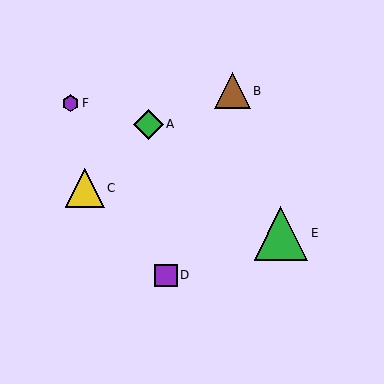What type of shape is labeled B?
Shape B is a brown triangle.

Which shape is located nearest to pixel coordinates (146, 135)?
The green diamond (labeled A) at (148, 124) is nearest to that location.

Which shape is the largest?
The green triangle (labeled E) is the largest.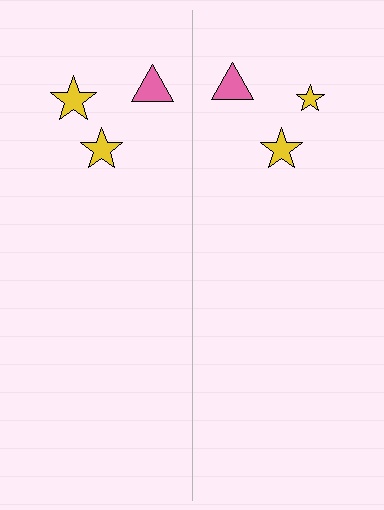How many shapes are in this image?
There are 6 shapes in this image.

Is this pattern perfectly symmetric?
No, the pattern is not perfectly symmetric. The yellow star on the right side has a different size than its mirror counterpart.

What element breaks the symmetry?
The yellow star on the right side has a different size than its mirror counterpart.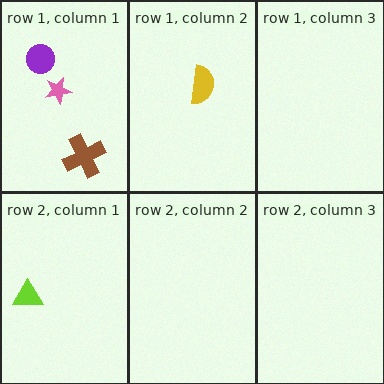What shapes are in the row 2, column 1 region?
The lime triangle.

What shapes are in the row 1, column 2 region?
The yellow semicircle.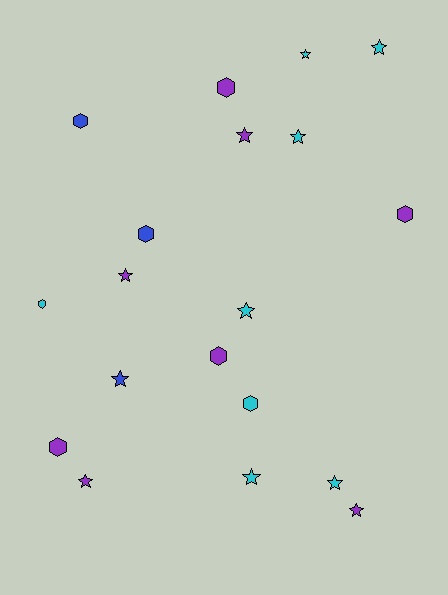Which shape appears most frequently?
Star, with 11 objects.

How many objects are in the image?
There are 19 objects.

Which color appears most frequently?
Purple, with 8 objects.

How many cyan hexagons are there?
There are 2 cyan hexagons.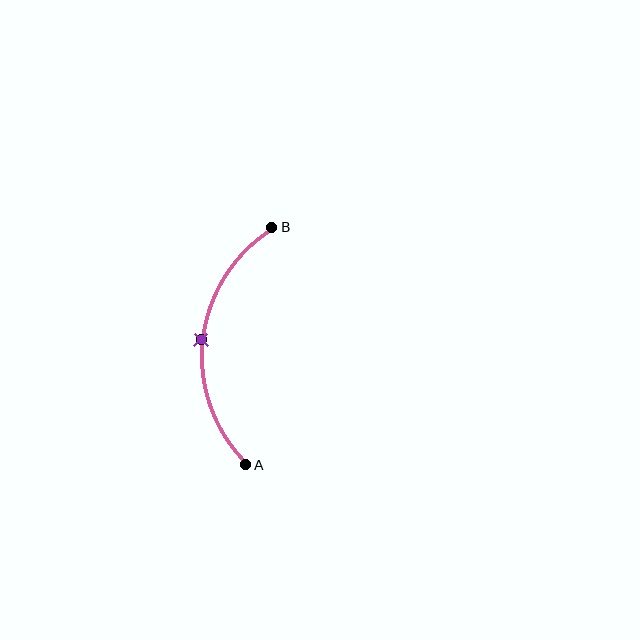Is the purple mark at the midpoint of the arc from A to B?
Yes. The purple mark lies on the arc at equal arc-length from both A and B — it is the arc midpoint.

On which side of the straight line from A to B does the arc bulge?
The arc bulges to the left of the straight line connecting A and B.